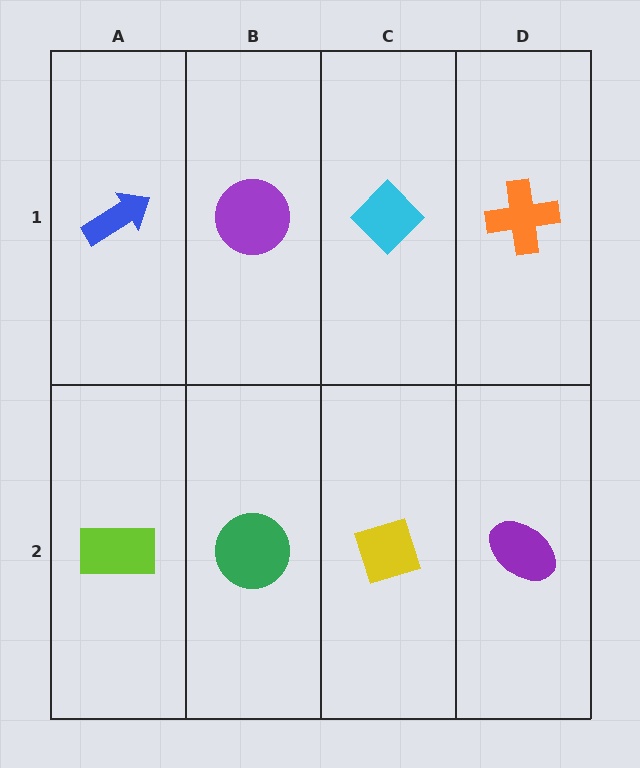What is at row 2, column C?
A yellow diamond.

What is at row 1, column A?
A blue arrow.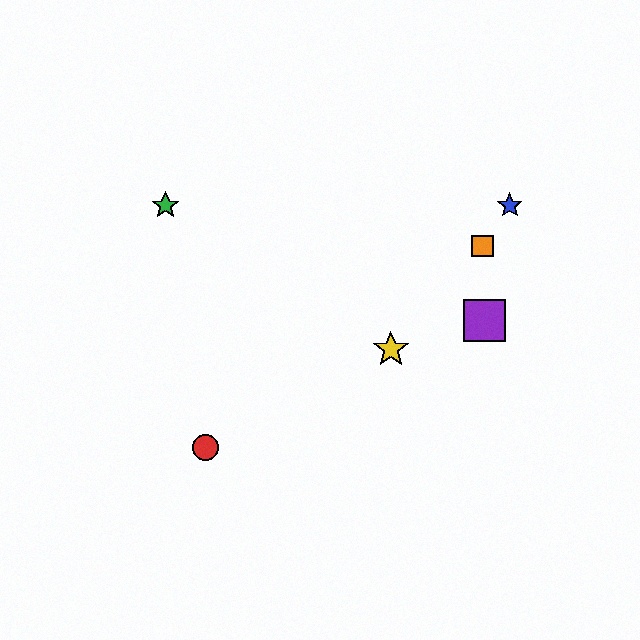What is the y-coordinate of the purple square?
The purple square is at y≈321.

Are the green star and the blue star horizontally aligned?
Yes, both are at y≈205.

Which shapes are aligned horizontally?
The blue star, the green star are aligned horizontally.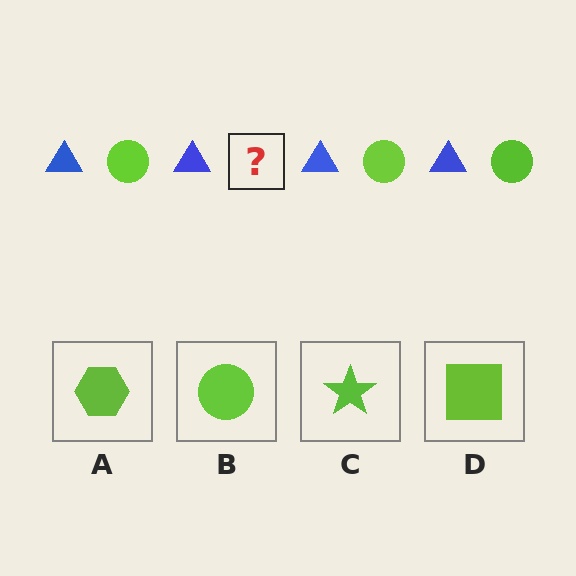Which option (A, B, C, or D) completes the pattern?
B.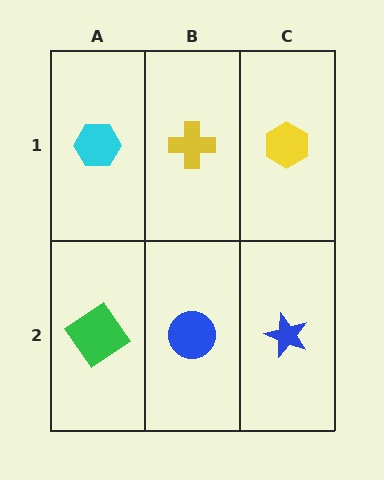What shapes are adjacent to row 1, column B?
A blue circle (row 2, column B), a cyan hexagon (row 1, column A), a yellow hexagon (row 1, column C).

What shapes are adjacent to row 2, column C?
A yellow hexagon (row 1, column C), a blue circle (row 2, column B).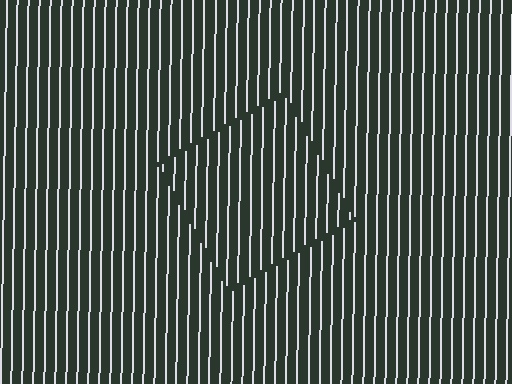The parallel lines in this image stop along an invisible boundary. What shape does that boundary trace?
An illusory square. The interior of the shape contains the same grating, shifted by half a period — the contour is defined by the phase discontinuity where line-ends from the inner and outer gratings abut.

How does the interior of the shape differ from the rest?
The interior of the shape contains the same grating, shifted by half a period — the contour is defined by the phase discontinuity where line-ends from the inner and outer gratings abut.